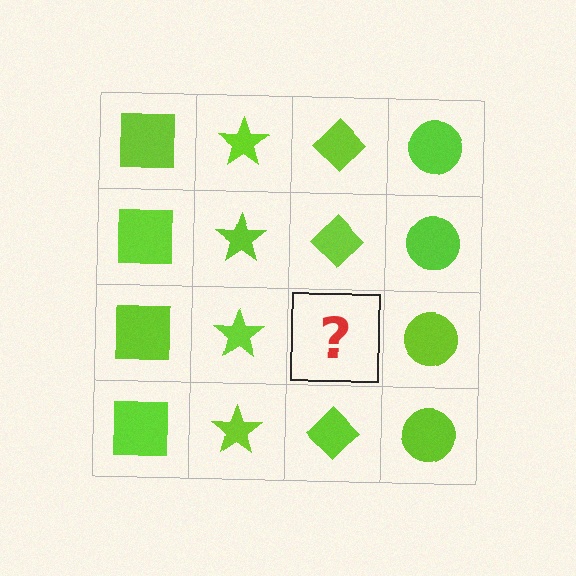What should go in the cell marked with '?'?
The missing cell should contain a lime diamond.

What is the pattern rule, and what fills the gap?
The rule is that each column has a consistent shape. The gap should be filled with a lime diamond.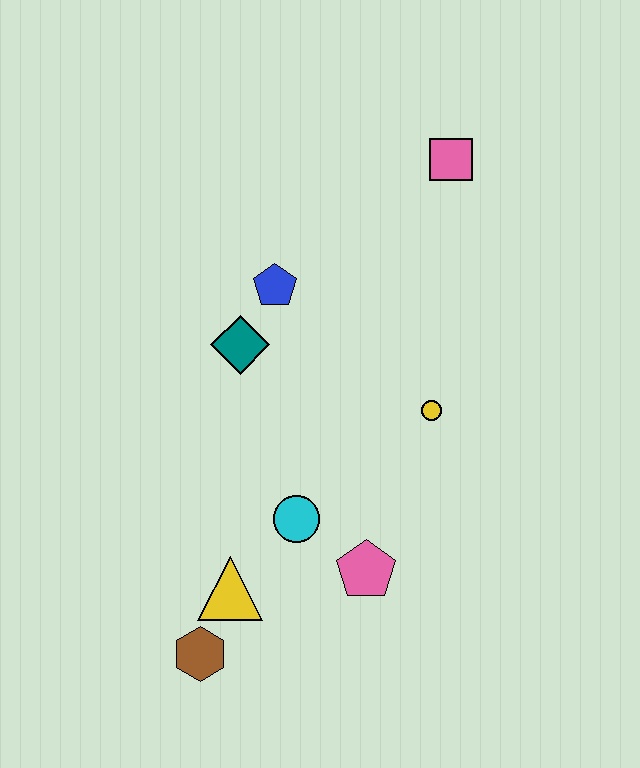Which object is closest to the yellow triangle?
The brown hexagon is closest to the yellow triangle.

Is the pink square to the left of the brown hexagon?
No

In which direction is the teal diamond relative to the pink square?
The teal diamond is to the left of the pink square.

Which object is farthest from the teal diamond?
The brown hexagon is farthest from the teal diamond.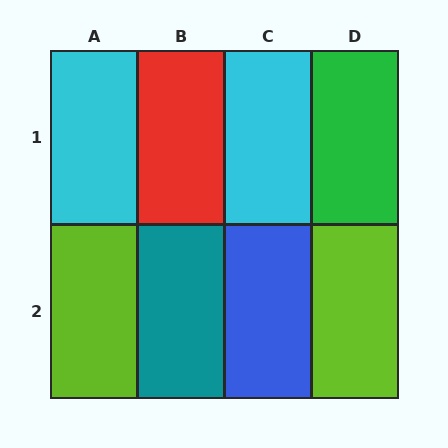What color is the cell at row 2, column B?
Teal.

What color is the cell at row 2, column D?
Lime.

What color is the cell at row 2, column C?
Blue.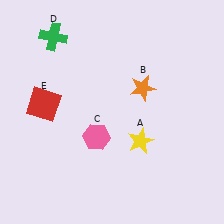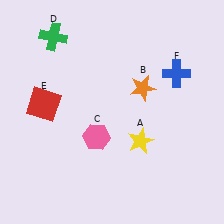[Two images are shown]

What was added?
A blue cross (F) was added in Image 2.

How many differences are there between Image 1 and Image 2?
There is 1 difference between the two images.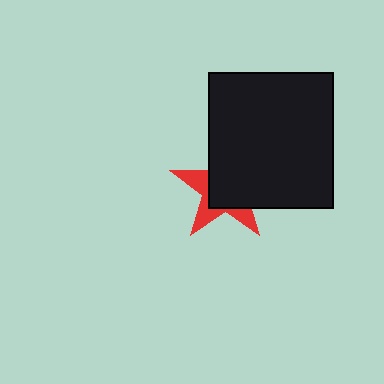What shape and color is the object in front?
The object in front is a black rectangle.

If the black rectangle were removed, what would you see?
You would see the complete red star.